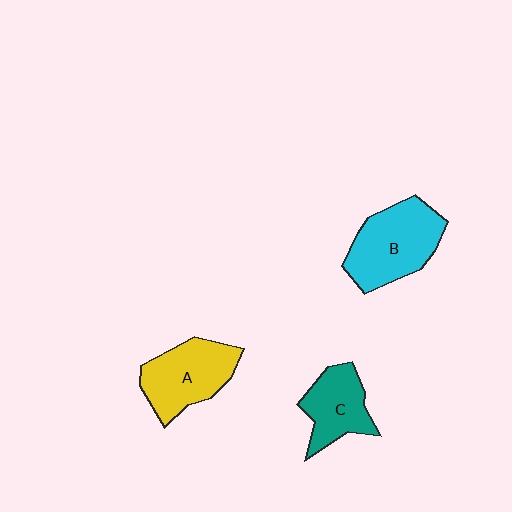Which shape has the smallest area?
Shape C (teal).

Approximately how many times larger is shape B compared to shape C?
Approximately 1.4 times.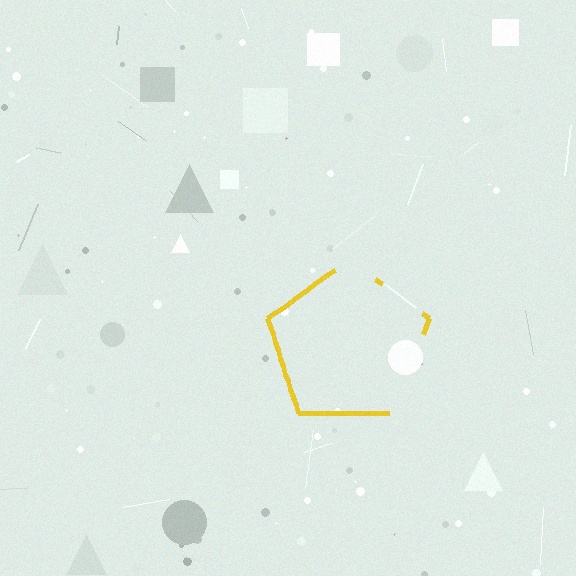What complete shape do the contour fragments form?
The contour fragments form a pentagon.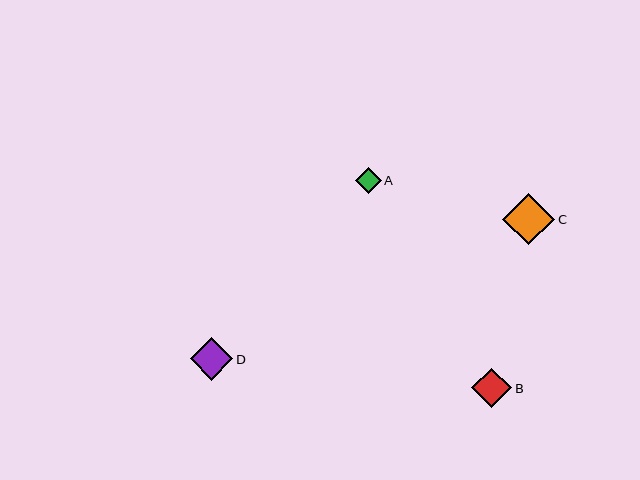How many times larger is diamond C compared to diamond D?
Diamond C is approximately 1.2 times the size of diamond D.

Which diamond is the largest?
Diamond C is the largest with a size of approximately 52 pixels.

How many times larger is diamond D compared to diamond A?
Diamond D is approximately 1.6 times the size of diamond A.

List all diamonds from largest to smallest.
From largest to smallest: C, D, B, A.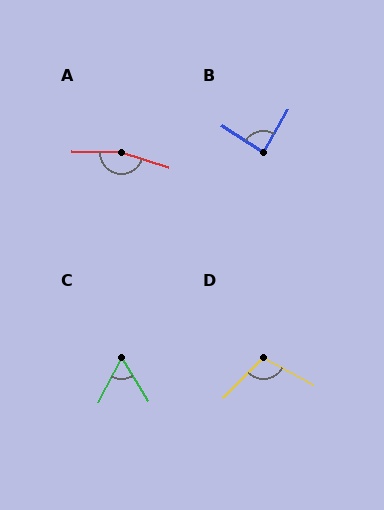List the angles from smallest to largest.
C (60°), B (86°), D (106°), A (164°).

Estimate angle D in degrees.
Approximately 106 degrees.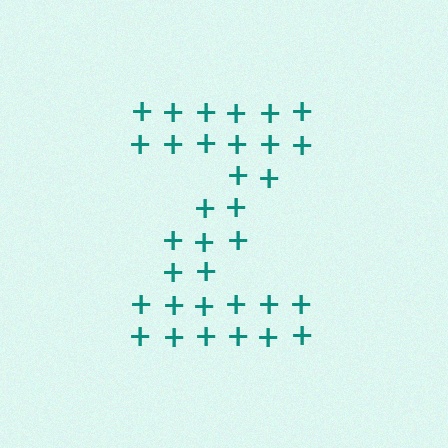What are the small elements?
The small elements are plus signs.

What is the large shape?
The large shape is the letter Z.